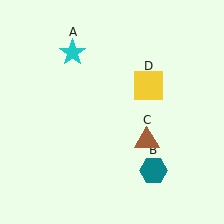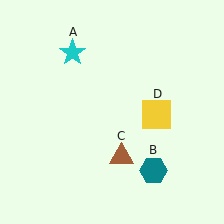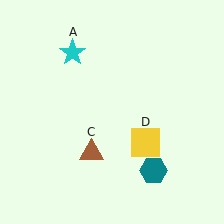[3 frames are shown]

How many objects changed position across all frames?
2 objects changed position: brown triangle (object C), yellow square (object D).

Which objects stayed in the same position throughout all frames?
Cyan star (object A) and teal hexagon (object B) remained stationary.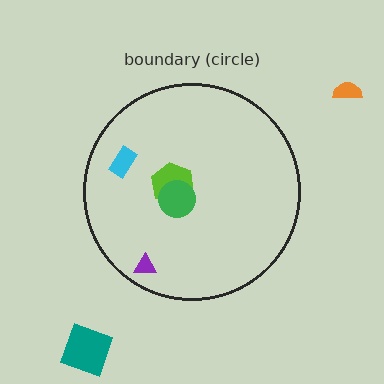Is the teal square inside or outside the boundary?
Outside.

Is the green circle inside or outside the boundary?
Inside.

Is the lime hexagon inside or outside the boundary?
Inside.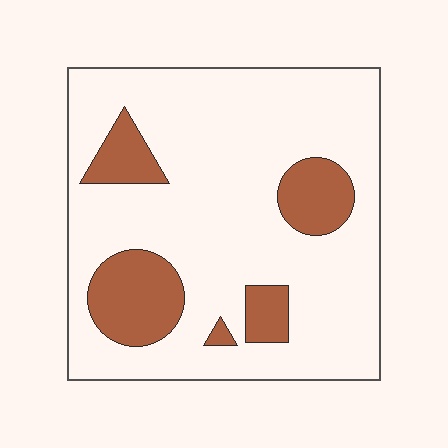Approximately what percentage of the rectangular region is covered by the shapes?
Approximately 20%.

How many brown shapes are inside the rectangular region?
5.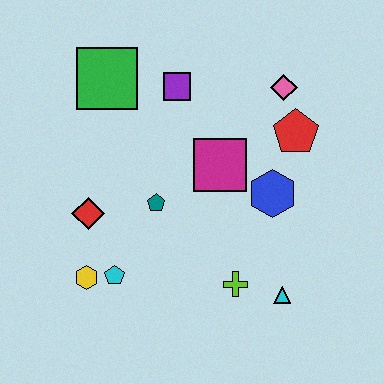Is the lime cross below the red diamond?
Yes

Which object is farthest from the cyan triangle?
The green square is farthest from the cyan triangle.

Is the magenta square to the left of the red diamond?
No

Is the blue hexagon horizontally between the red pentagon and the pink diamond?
No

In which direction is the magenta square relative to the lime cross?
The magenta square is above the lime cross.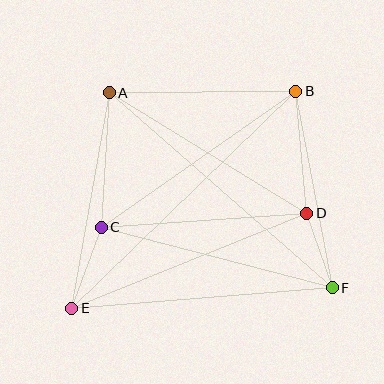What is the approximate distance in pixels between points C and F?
The distance between C and F is approximately 239 pixels.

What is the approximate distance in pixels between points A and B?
The distance between A and B is approximately 187 pixels.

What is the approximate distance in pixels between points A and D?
The distance between A and D is approximately 232 pixels.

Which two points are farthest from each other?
Points B and E are farthest from each other.